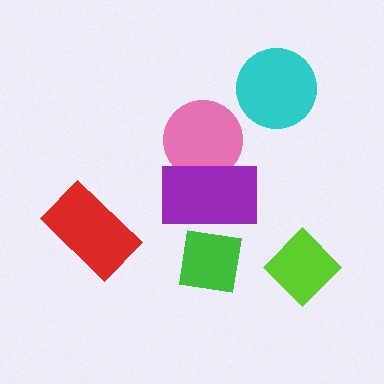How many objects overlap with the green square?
1 object overlaps with the green square.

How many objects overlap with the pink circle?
1 object overlaps with the pink circle.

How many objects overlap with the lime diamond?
0 objects overlap with the lime diamond.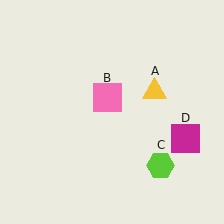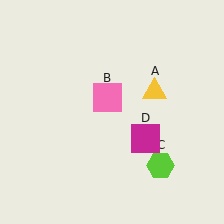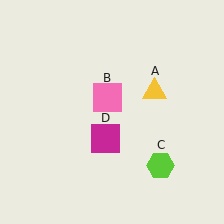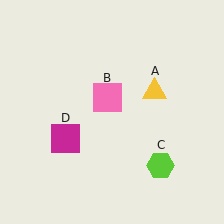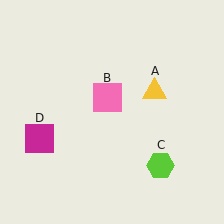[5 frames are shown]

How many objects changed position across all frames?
1 object changed position: magenta square (object D).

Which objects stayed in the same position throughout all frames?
Yellow triangle (object A) and pink square (object B) and lime hexagon (object C) remained stationary.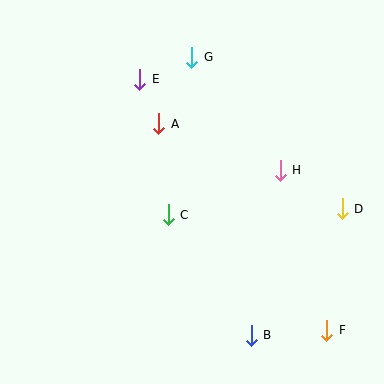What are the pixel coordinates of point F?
Point F is at (327, 330).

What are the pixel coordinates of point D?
Point D is at (342, 209).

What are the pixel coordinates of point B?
Point B is at (251, 335).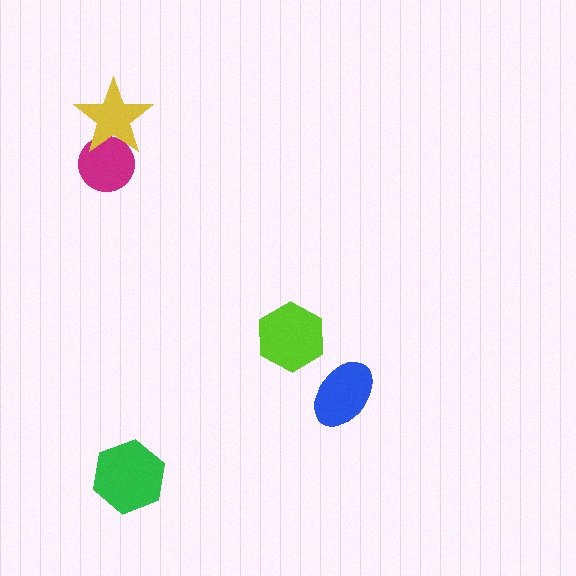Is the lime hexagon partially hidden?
No, no other shape covers it.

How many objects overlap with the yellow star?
1 object overlaps with the yellow star.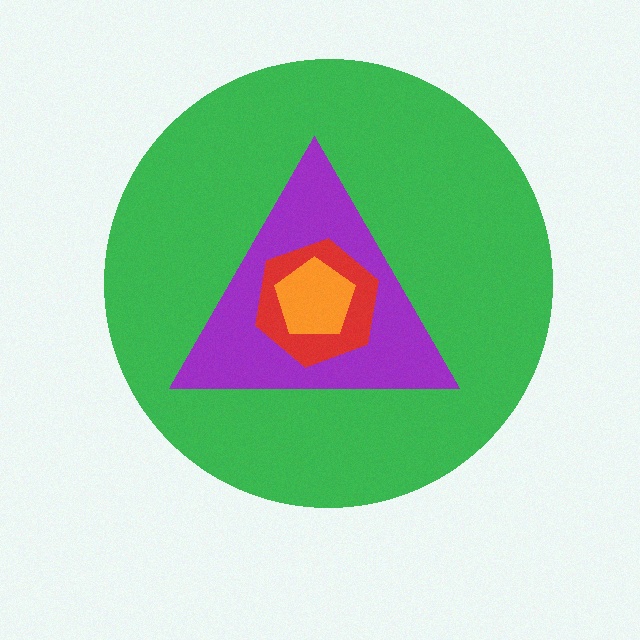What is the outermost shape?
The green circle.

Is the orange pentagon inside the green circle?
Yes.